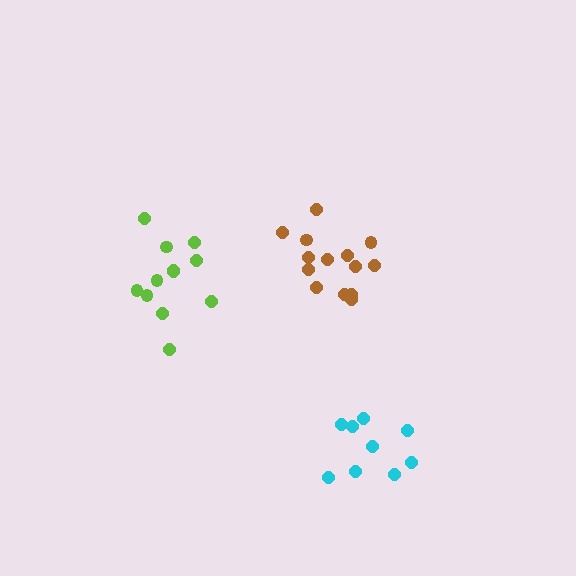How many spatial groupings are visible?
There are 3 spatial groupings.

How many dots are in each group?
Group 1: 14 dots, Group 2: 12 dots, Group 3: 9 dots (35 total).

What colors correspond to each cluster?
The clusters are colored: brown, lime, cyan.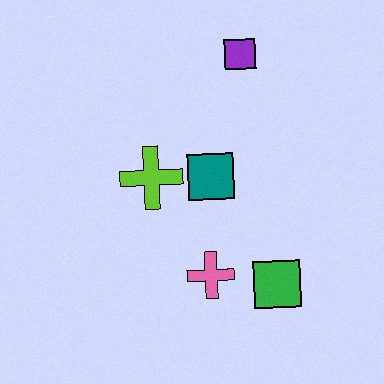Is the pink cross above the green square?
Yes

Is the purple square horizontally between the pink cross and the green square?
Yes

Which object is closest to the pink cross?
The green square is closest to the pink cross.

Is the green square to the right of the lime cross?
Yes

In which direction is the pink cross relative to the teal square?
The pink cross is below the teal square.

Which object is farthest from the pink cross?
The purple square is farthest from the pink cross.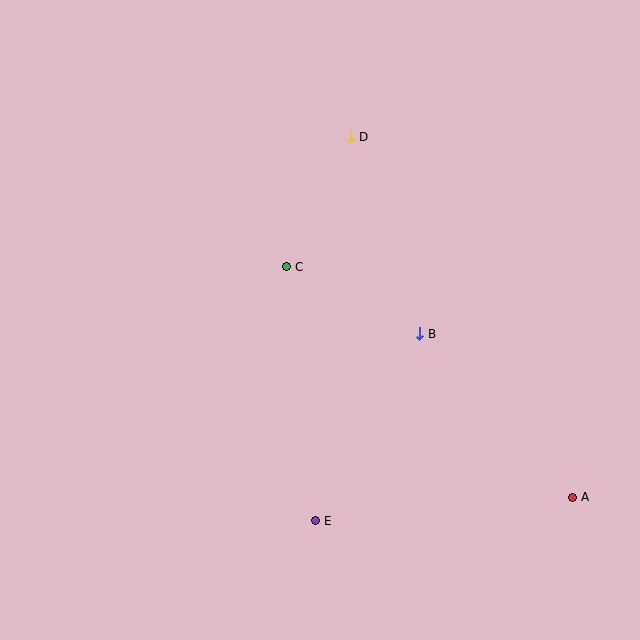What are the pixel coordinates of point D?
Point D is at (351, 137).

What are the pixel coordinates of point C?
Point C is at (287, 267).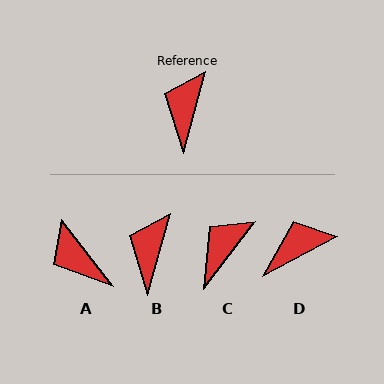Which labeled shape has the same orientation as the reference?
B.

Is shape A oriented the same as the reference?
No, it is off by about 53 degrees.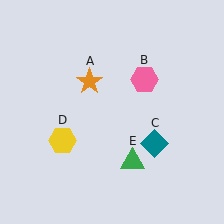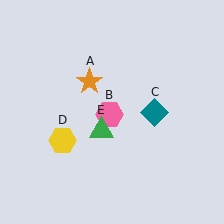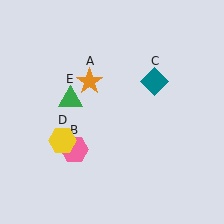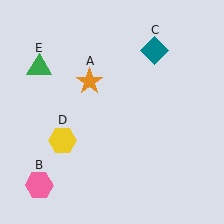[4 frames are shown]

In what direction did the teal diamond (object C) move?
The teal diamond (object C) moved up.